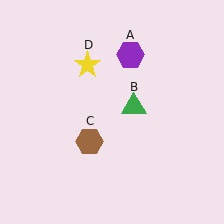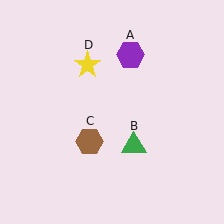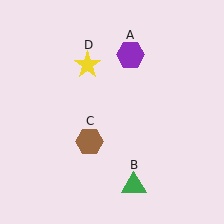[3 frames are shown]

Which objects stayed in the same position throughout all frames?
Purple hexagon (object A) and brown hexagon (object C) and yellow star (object D) remained stationary.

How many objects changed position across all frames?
1 object changed position: green triangle (object B).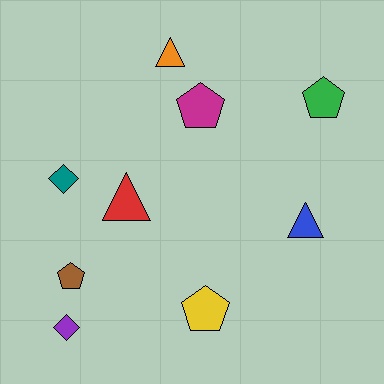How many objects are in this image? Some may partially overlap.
There are 9 objects.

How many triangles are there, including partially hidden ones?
There are 3 triangles.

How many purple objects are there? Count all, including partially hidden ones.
There is 1 purple object.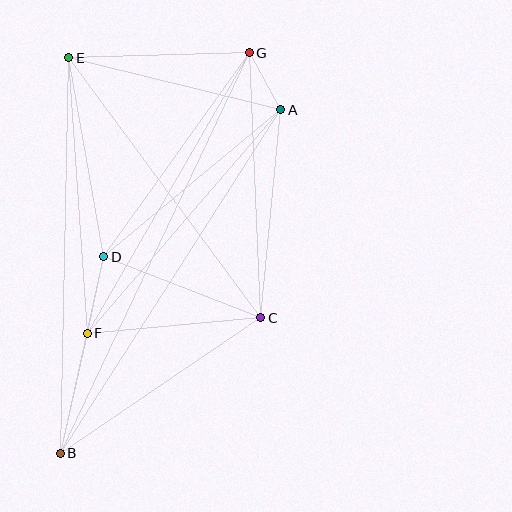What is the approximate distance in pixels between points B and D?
The distance between B and D is approximately 201 pixels.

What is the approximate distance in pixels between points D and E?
The distance between D and E is approximately 202 pixels.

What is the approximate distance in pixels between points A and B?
The distance between A and B is approximately 408 pixels.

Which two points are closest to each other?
Points A and G are closest to each other.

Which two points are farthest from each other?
Points B and G are farthest from each other.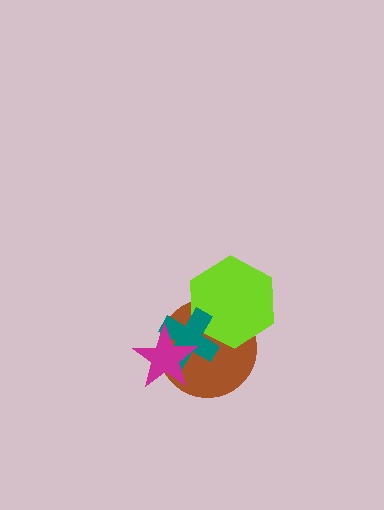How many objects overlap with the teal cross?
3 objects overlap with the teal cross.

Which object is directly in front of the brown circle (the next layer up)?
The lime hexagon is directly in front of the brown circle.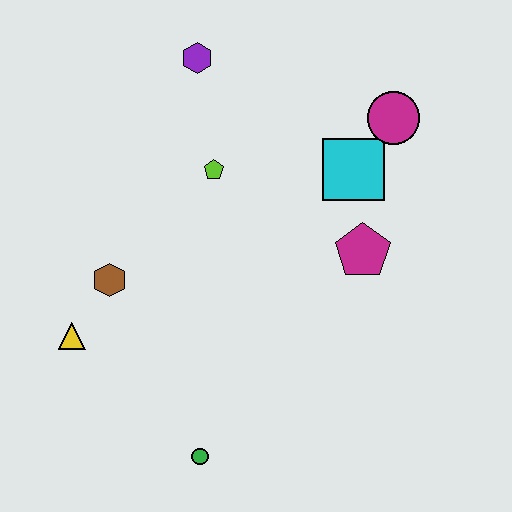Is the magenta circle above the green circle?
Yes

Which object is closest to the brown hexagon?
The yellow triangle is closest to the brown hexagon.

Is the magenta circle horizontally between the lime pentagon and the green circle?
No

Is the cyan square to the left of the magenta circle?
Yes